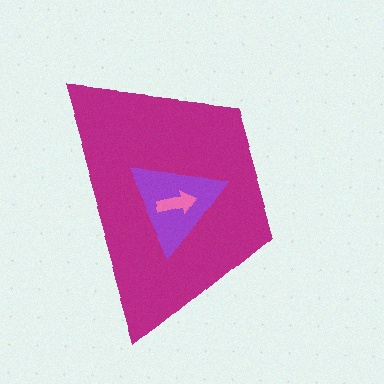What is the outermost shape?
The magenta trapezoid.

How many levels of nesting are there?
3.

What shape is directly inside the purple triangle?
The pink arrow.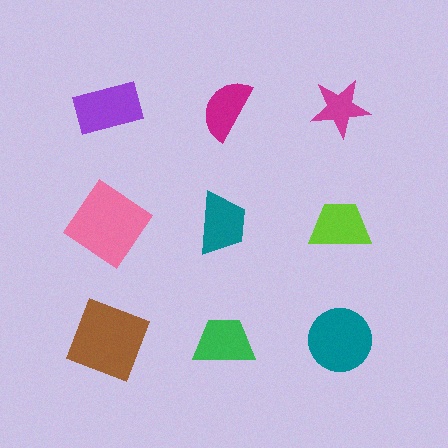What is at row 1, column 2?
A magenta semicircle.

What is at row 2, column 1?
A pink diamond.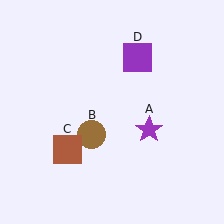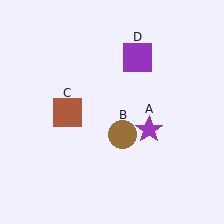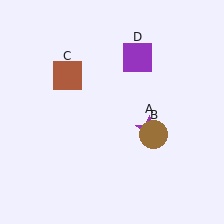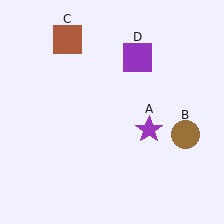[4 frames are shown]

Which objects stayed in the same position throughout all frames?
Purple star (object A) and purple square (object D) remained stationary.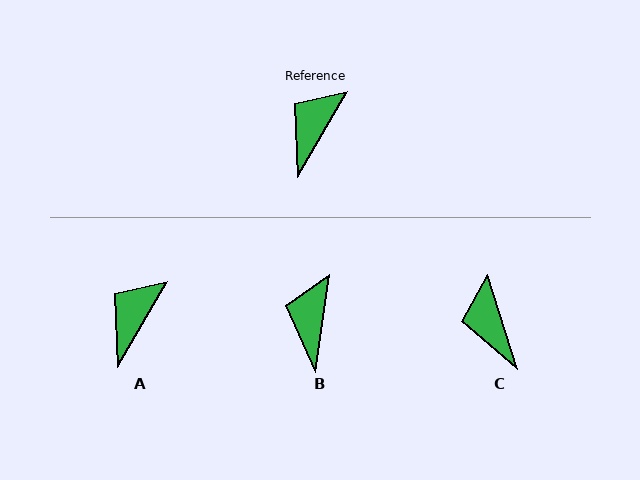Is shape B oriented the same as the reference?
No, it is off by about 22 degrees.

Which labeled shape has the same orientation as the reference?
A.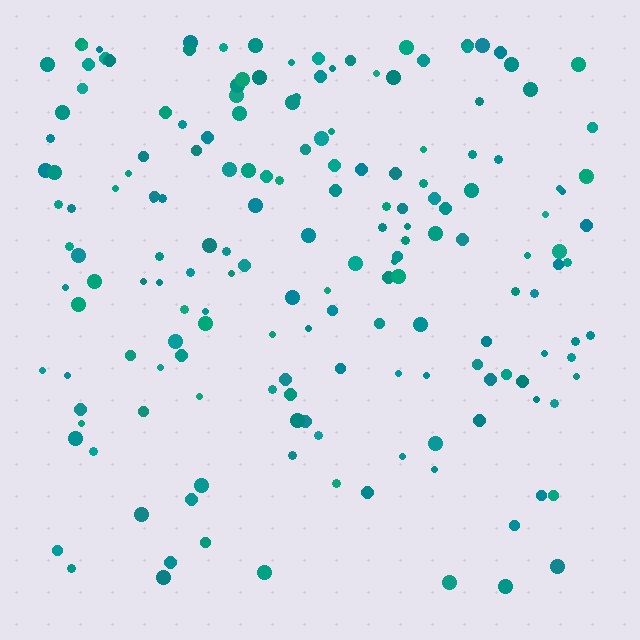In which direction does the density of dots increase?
From bottom to top, with the top side densest.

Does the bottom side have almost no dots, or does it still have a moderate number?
Still a moderate number, just noticeably fewer than the top.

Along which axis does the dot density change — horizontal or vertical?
Vertical.